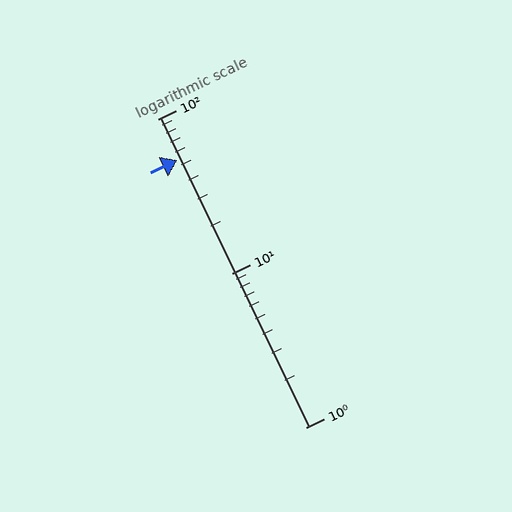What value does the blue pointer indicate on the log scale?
The pointer indicates approximately 54.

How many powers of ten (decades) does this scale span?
The scale spans 2 decades, from 1 to 100.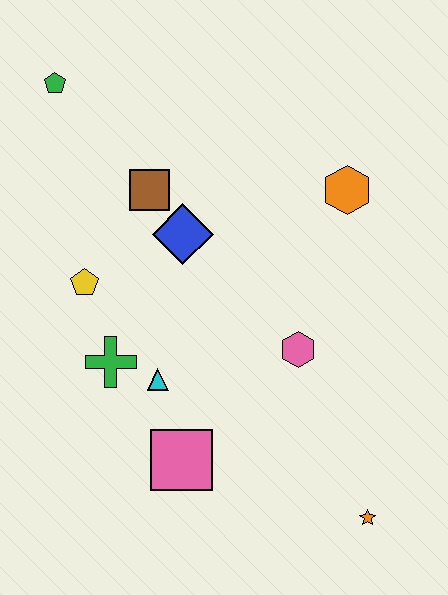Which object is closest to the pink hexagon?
The cyan triangle is closest to the pink hexagon.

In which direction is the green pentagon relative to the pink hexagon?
The green pentagon is above the pink hexagon.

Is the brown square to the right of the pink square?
No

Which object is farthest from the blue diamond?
The orange star is farthest from the blue diamond.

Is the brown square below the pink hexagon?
No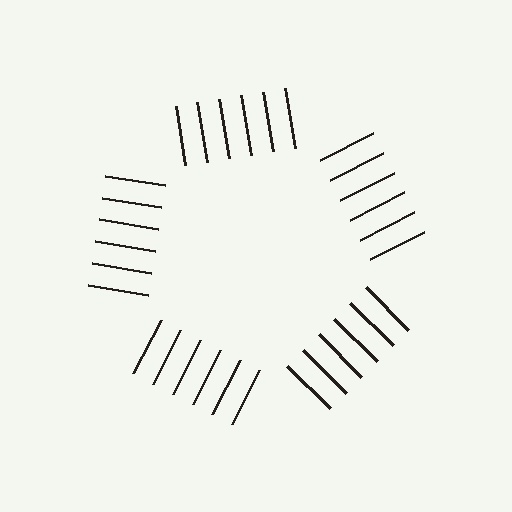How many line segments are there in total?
30 — 6 along each of the 5 edges.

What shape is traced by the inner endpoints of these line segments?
An illusory pentagon — the line segments terminate on its edges but no continuous stroke is drawn.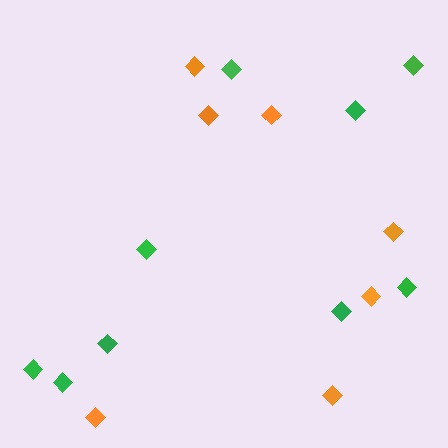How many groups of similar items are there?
There are 2 groups: one group of orange diamonds (7) and one group of green diamonds (9).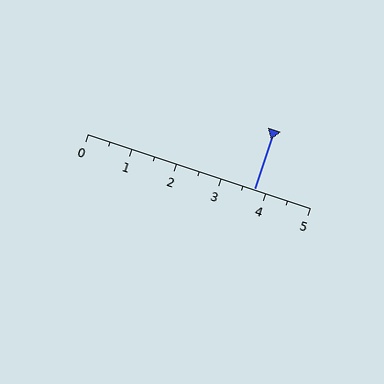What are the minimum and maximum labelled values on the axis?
The axis runs from 0 to 5.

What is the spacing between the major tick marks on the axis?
The major ticks are spaced 1 apart.